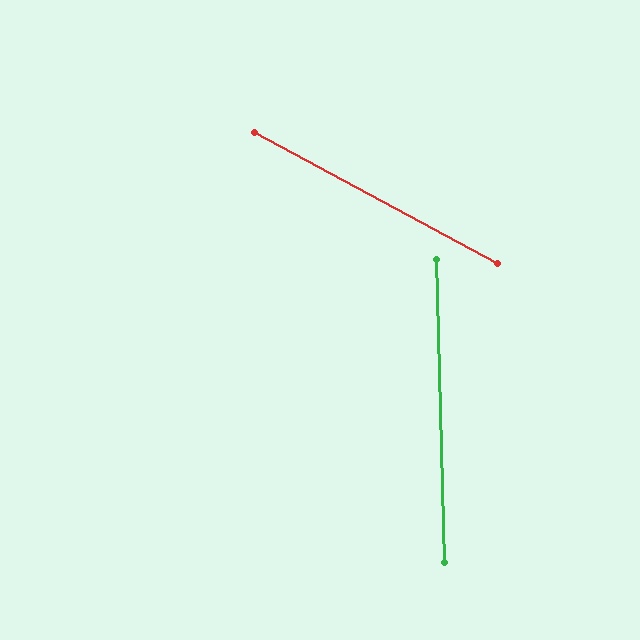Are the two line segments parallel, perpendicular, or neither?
Neither parallel nor perpendicular — they differ by about 60°.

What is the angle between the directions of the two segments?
Approximately 60 degrees.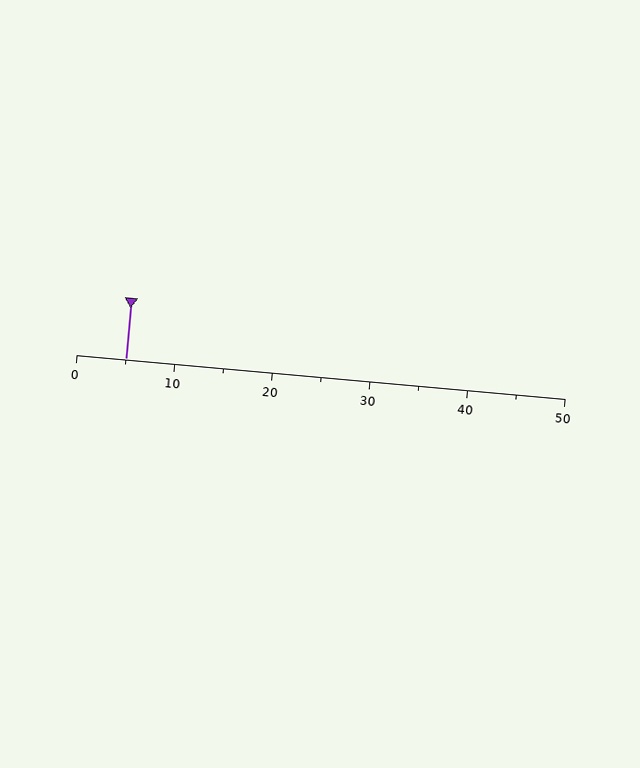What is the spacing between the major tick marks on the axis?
The major ticks are spaced 10 apart.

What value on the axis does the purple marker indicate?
The marker indicates approximately 5.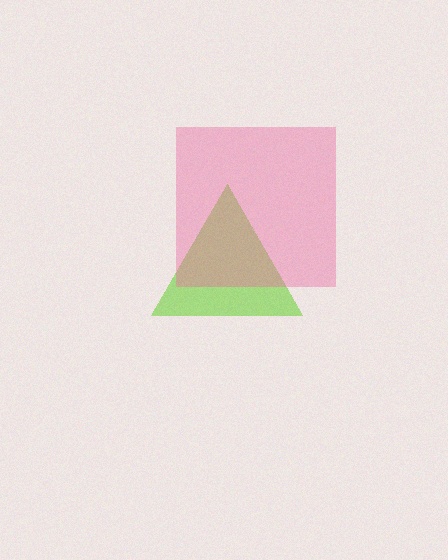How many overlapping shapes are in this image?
There are 2 overlapping shapes in the image.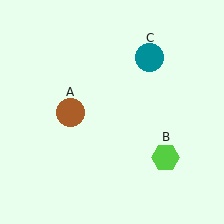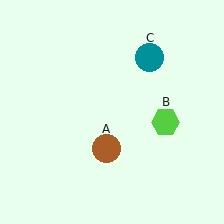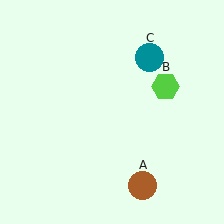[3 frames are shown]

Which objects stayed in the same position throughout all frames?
Teal circle (object C) remained stationary.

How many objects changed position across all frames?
2 objects changed position: brown circle (object A), lime hexagon (object B).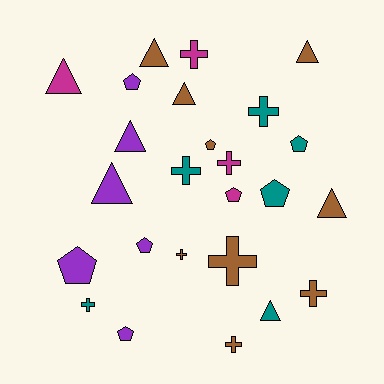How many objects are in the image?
There are 25 objects.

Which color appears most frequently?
Brown, with 9 objects.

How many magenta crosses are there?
There are 2 magenta crosses.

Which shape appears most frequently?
Cross, with 9 objects.